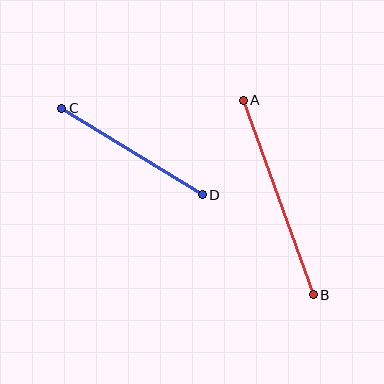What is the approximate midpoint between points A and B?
The midpoint is at approximately (278, 197) pixels.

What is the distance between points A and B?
The distance is approximately 206 pixels.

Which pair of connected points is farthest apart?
Points A and B are farthest apart.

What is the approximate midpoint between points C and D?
The midpoint is at approximately (132, 152) pixels.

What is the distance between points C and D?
The distance is approximately 165 pixels.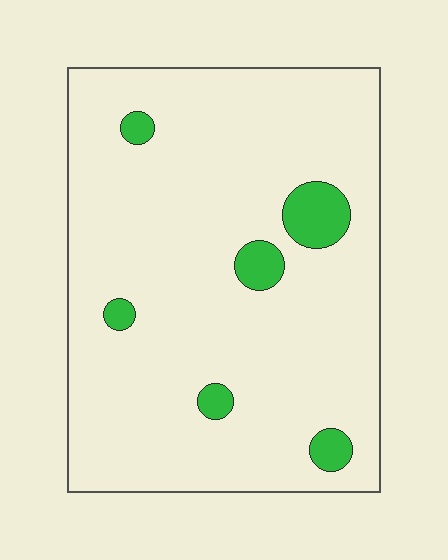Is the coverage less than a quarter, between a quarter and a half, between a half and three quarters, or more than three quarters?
Less than a quarter.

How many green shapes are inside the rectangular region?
6.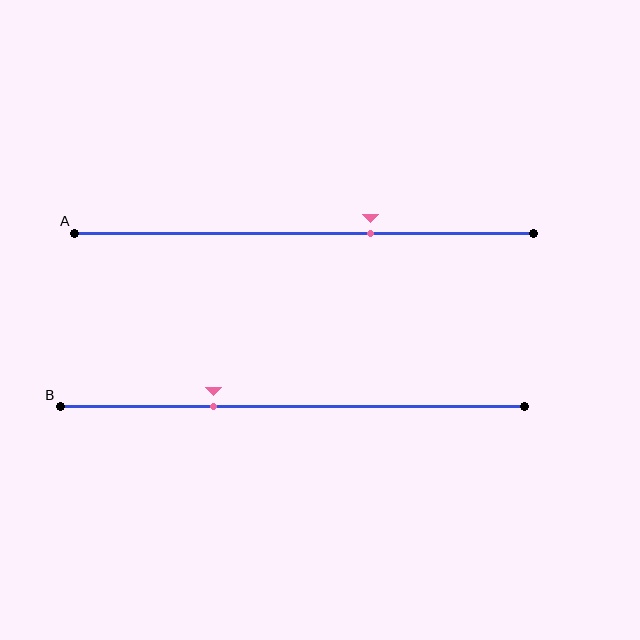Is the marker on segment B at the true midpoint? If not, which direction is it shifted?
No, the marker on segment B is shifted to the left by about 17% of the segment length.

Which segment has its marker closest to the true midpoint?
Segment A has its marker closest to the true midpoint.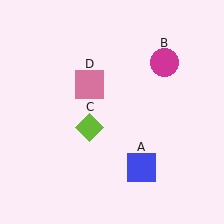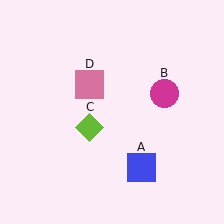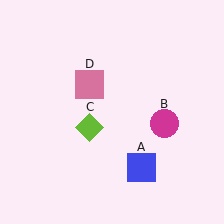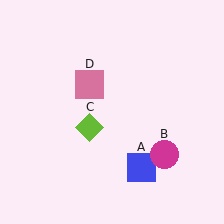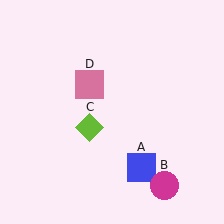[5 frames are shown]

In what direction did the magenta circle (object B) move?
The magenta circle (object B) moved down.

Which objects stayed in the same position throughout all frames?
Blue square (object A) and lime diamond (object C) and pink square (object D) remained stationary.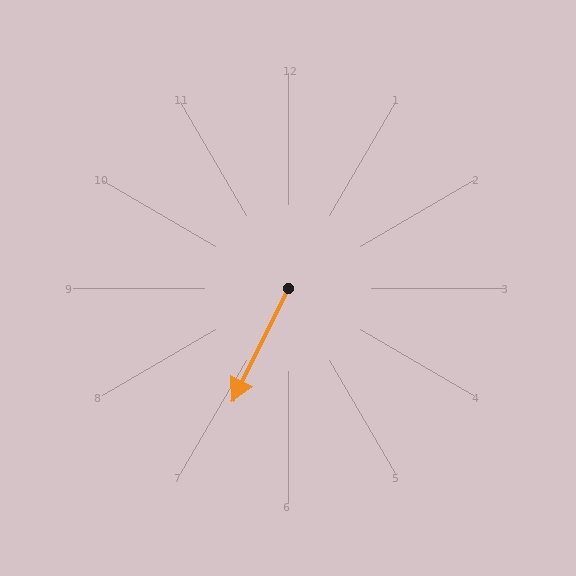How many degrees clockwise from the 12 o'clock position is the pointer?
Approximately 207 degrees.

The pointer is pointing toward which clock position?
Roughly 7 o'clock.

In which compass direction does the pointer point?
Southwest.